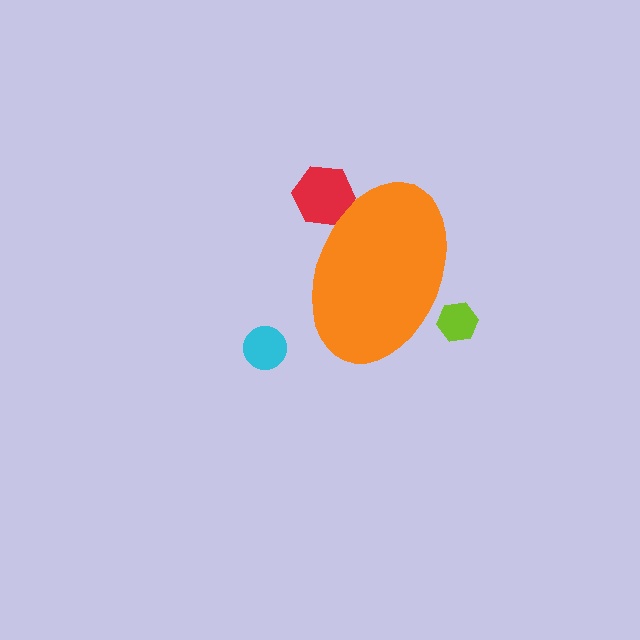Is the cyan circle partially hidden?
No, the cyan circle is fully visible.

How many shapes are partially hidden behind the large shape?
2 shapes are partially hidden.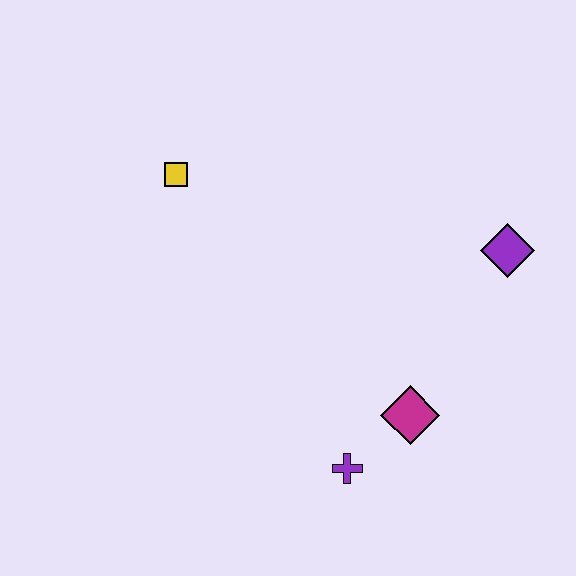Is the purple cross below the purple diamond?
Yes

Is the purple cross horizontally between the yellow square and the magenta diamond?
Yes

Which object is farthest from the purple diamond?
The yellow square is farthest from the purple diamond.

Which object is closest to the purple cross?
The magenta diamond is closest to the purple cross.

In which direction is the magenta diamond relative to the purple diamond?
The magenta diamond is below the purple diamond.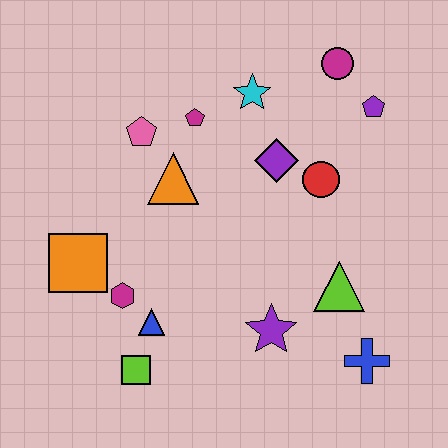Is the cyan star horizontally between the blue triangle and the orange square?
No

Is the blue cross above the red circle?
No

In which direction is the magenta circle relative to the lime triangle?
The magenta circle is above the lime triangle.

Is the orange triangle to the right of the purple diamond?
No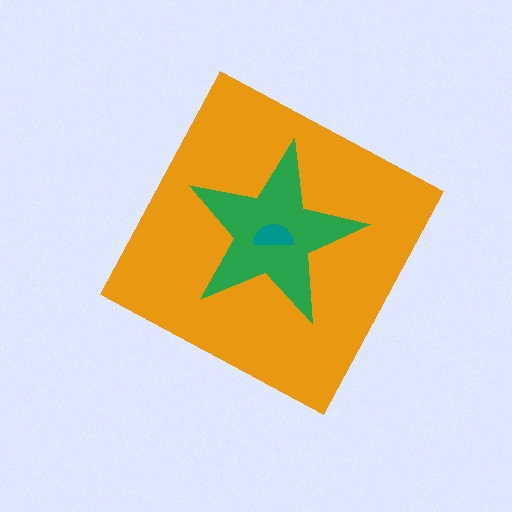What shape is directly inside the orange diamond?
The green star.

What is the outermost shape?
The orange diamond.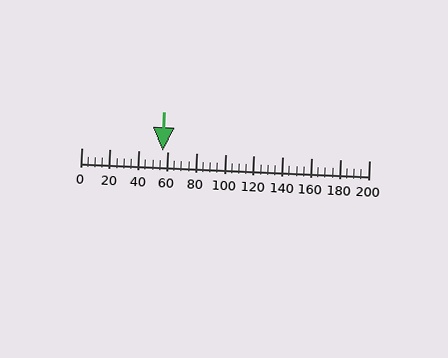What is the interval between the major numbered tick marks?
The major tick marks are spaced 20 units apart.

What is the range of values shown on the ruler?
The ruler shows values from 0 to 200.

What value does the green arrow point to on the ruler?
The green arrow points to approximately 56.